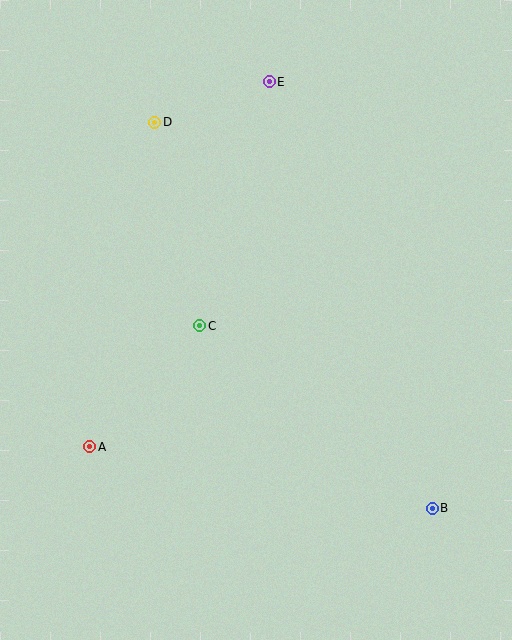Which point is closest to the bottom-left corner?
Point A is closest to the bottom-left corner.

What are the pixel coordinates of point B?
Point B is at (432, 508).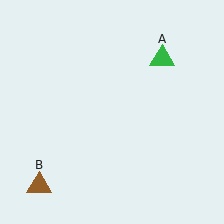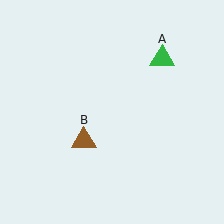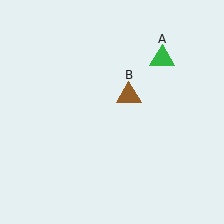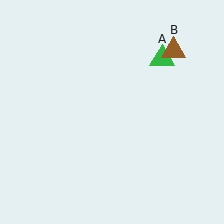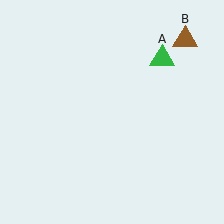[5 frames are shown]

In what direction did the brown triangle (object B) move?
The brown triangle (object B) moved up and to the right.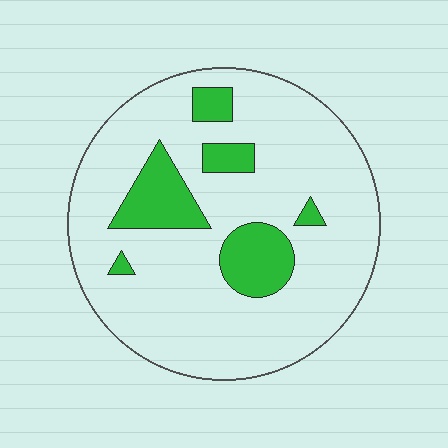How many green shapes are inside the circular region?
6.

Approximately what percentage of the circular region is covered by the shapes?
Approximately 15%.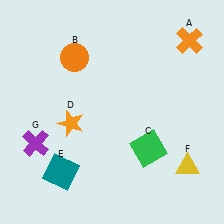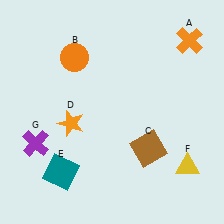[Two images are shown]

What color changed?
The square (C) changed from green in Image 1 to brown in Image 2.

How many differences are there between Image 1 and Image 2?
There is 1 difference between the two images.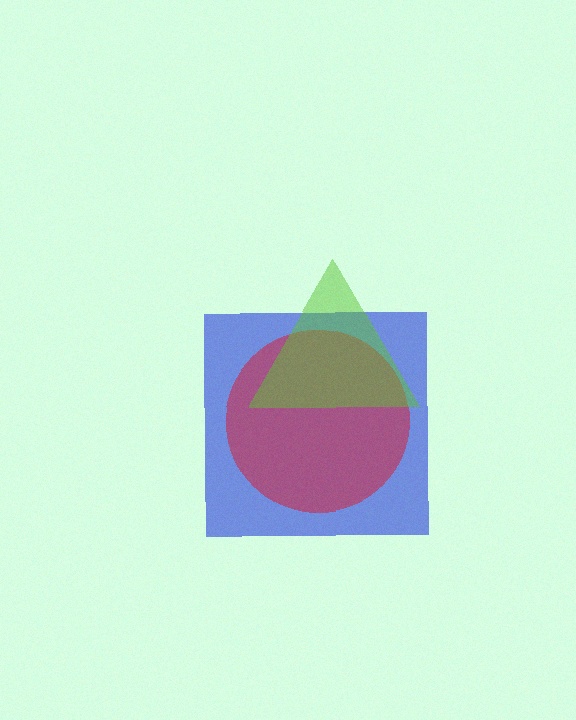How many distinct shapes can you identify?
There are 3 distinct shapes: a blue square, a red circle, a lime triangle.